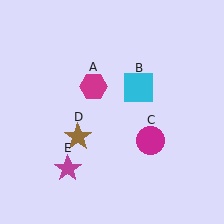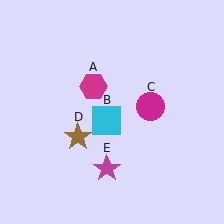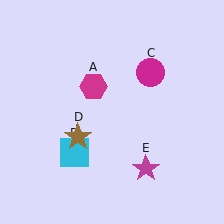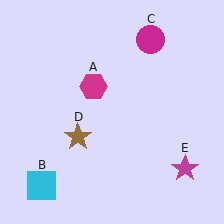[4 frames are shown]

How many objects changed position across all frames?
3 objects changed position: cyan square (object B), magenta circle (object C), magenta star (object E).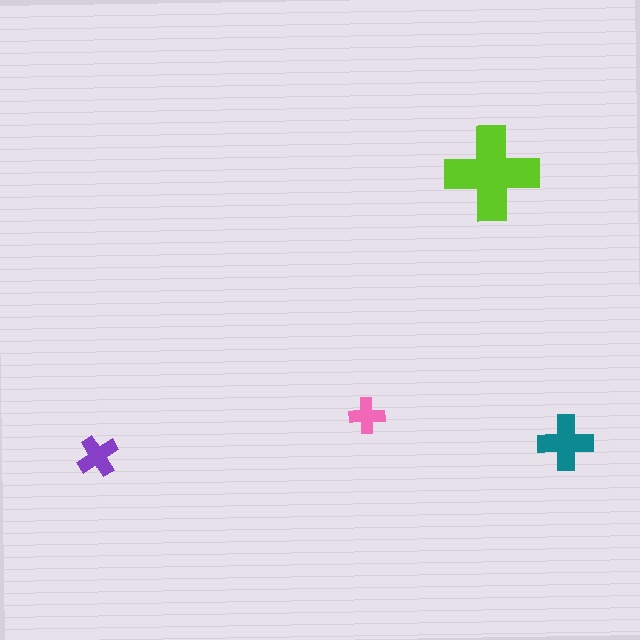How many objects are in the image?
There are 4 objects in the image.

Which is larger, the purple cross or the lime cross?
The lime one.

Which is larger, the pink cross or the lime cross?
The lime one.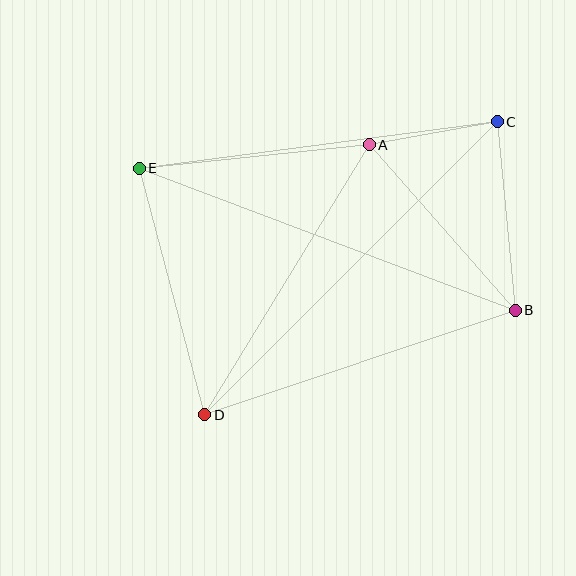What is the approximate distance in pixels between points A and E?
The distance between A and E is approximately 231 pixels.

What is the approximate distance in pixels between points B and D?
The distance between B and D is approximately 327 pixels.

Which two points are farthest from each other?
Points C and D are farthest from each other.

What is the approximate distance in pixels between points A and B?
The distance between A and B is approximately 221 pixels.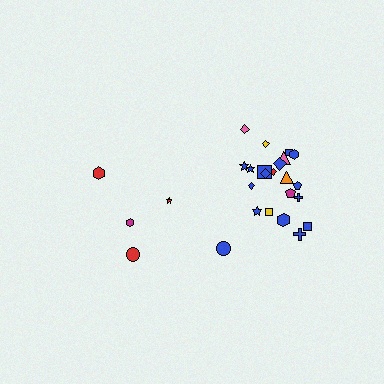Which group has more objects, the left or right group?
The right group.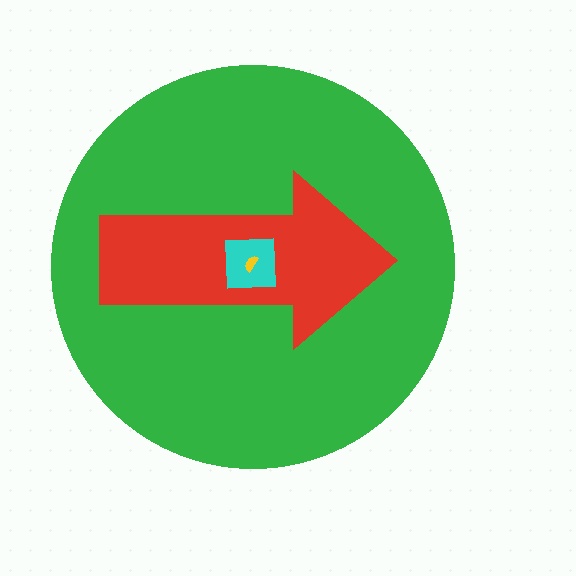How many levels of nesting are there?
4.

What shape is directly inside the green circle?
The red arrow.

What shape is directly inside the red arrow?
The cyan square.